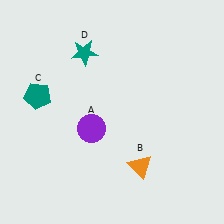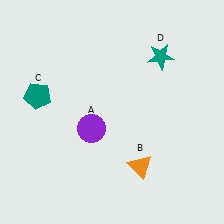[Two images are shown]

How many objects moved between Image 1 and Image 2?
1 object moved between the two images.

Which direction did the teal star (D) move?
The teal star (D) moved right.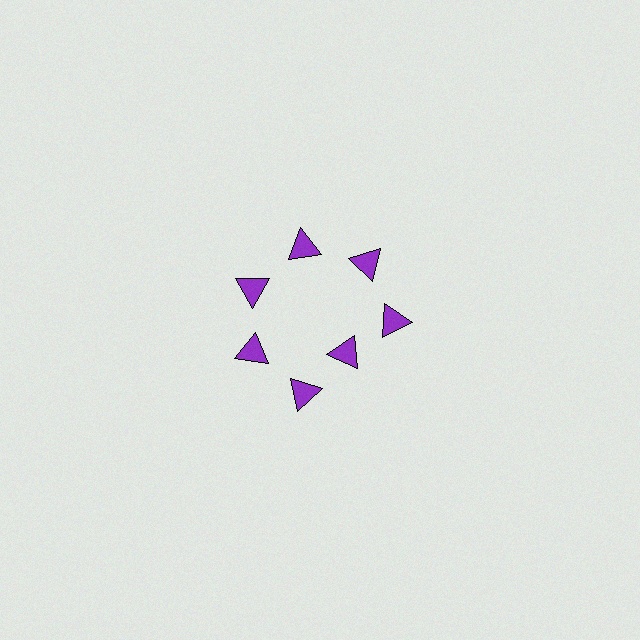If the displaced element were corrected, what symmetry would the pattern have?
It would have 7-fold rotational symmetry — the pattern would map onto itself every 51 degrees.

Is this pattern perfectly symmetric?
No. The 7 purple triangles are arranged in a ring, but one element near the 5 o'clock position is pulled inward toward the center, breaking the 7-fold rotational symmetry.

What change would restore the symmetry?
The symmetry would be restored by moving it outward, back onto the ring so that all 7 triangles sit at equal angles and equal distance from the center.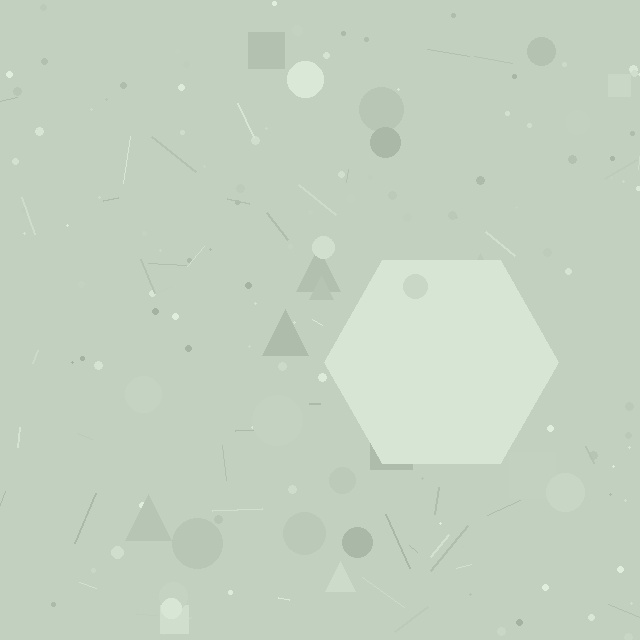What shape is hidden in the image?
A hexagon is hidden in the image.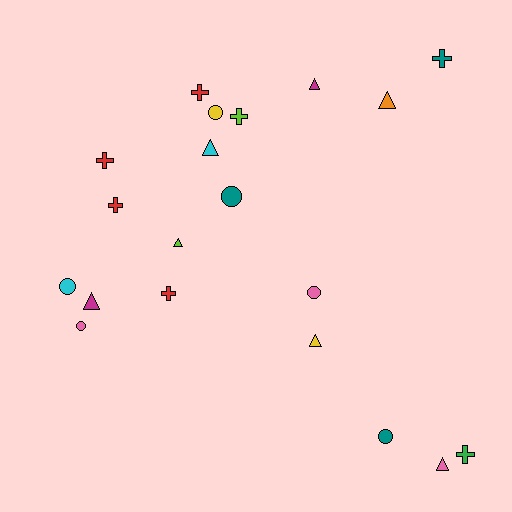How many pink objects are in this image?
There are 3 pink objects.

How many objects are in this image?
There are 20 objects.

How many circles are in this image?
There are 6 circles.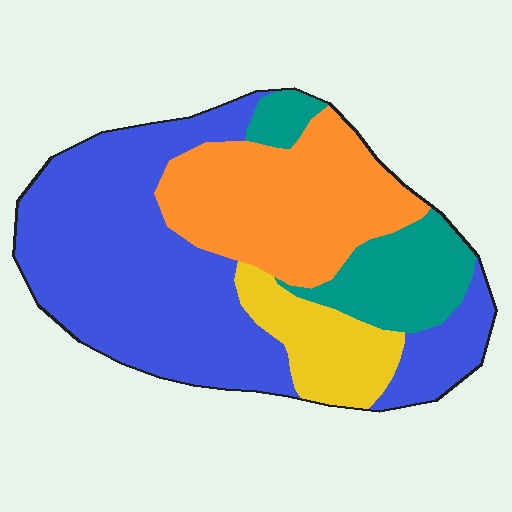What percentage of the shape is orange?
Orange covers roughly 25% of the shape.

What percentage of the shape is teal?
Teal takes up less than a quarter of the shape.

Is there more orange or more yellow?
Orange.